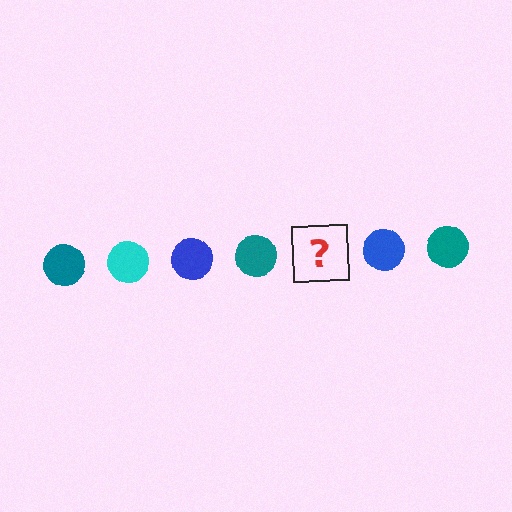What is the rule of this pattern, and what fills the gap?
The rule is that the pattern cycles through teal, cyan, blue circles. The gap should be filled with a cyan circle.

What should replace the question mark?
The question mark should be replaced with a cyan circle.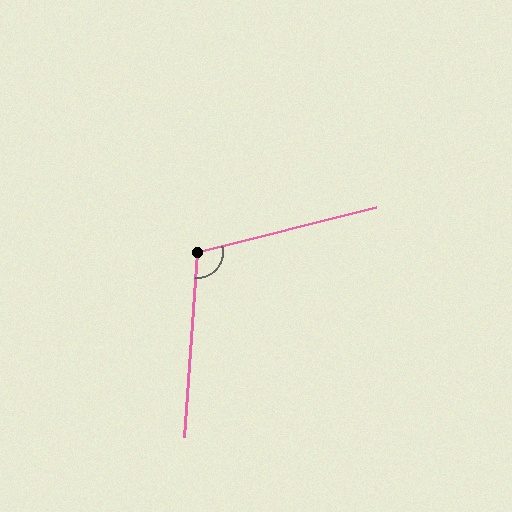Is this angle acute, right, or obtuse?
It is obtuse.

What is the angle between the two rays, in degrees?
Approximately 108 degrees.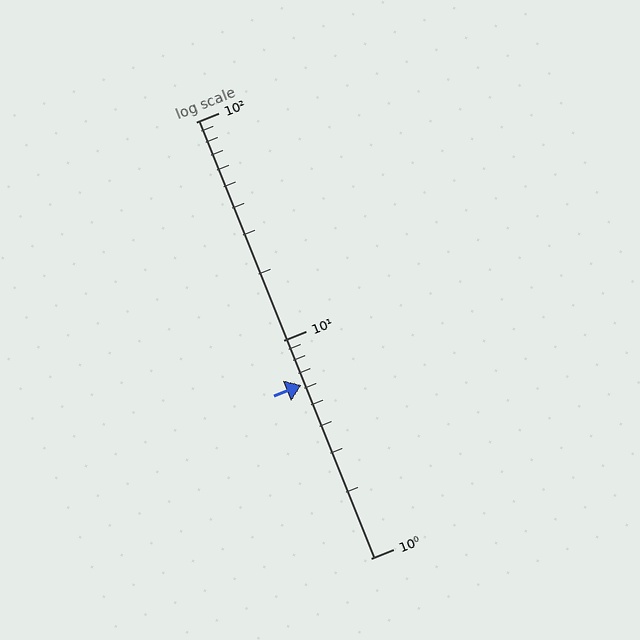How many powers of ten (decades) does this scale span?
The scale spans 2 decades, from 1 to 100.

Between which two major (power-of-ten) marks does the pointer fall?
The pointer is between 1 and 10.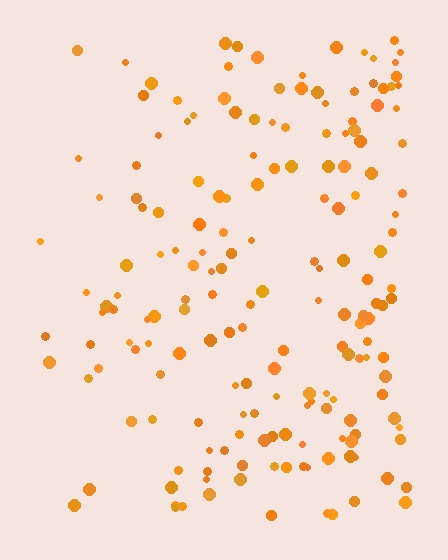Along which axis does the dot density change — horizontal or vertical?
Horizontal.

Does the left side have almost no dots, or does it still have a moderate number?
Still a moderate number, just noticeably fewer than the right.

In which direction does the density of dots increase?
From left to right, with the right side densest.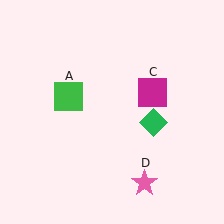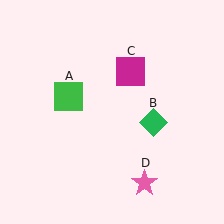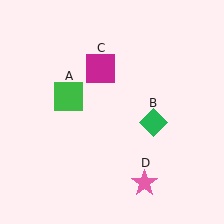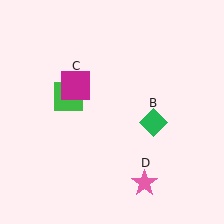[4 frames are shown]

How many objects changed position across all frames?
1 object changed position: magenta square (object C).